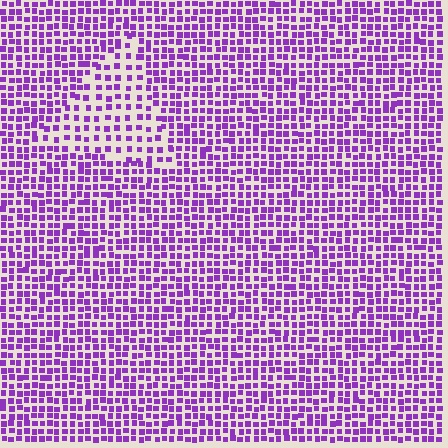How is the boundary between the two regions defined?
The boundary is defined by a change in element density (approximately 1.8x ratio). All elements are the same color, size, and shape.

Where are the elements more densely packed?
The elements are more densely packed outside the triangle boundary.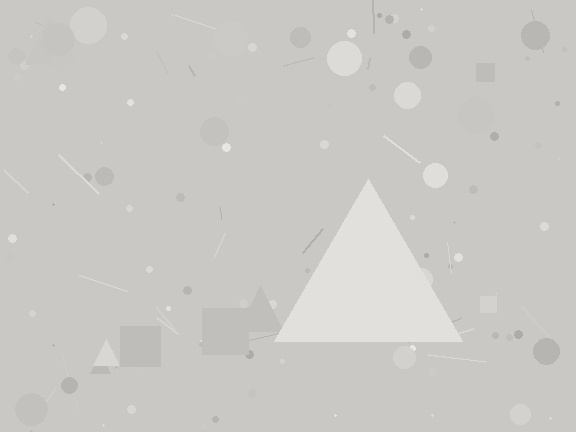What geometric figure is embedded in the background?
A triangle is embedded in the background.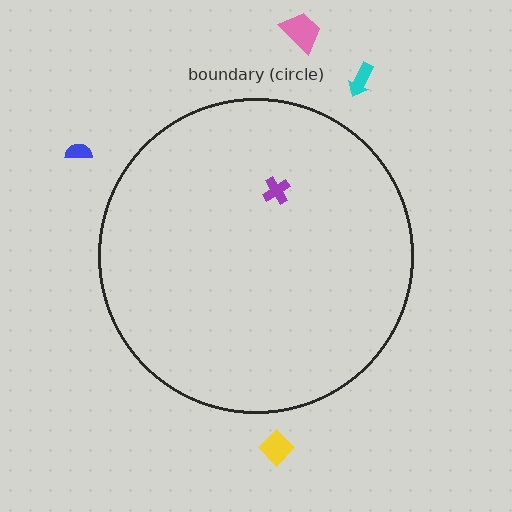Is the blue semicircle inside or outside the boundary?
Outside.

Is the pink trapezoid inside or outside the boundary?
Outside.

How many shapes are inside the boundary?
1 inside, 4 outside.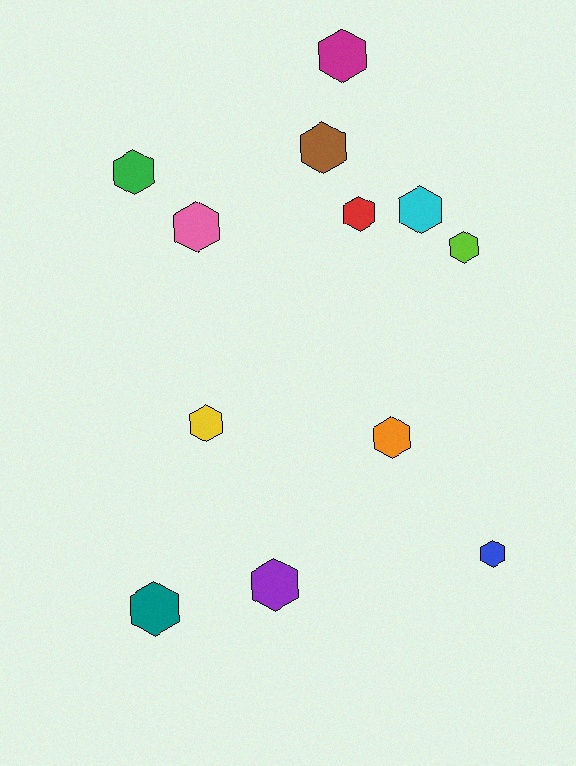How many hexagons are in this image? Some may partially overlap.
There are 12 hexagons.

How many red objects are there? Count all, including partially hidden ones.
There is 1 red object.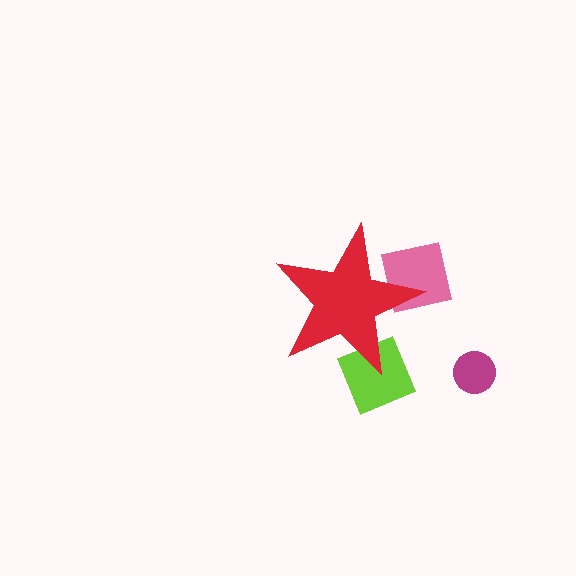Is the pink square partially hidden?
Yes, the pink square is partially hidden behind the red star.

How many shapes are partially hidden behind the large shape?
2 shapes are partially hidden.